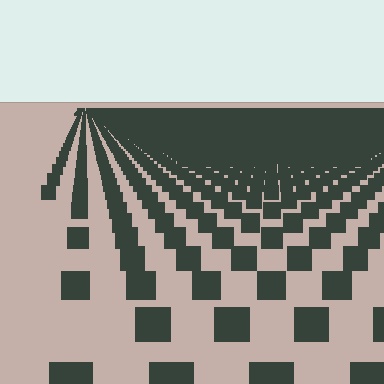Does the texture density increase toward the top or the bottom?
Density increases toward the top.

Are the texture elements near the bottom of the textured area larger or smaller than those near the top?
Larger. Near the bottom, elements are closer to the viewer and appear at a bigger on-screen size.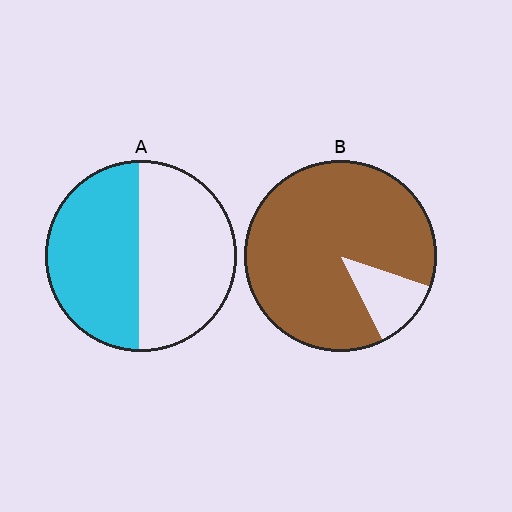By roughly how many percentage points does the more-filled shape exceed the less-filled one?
By roughly 40 percentage points (B over A).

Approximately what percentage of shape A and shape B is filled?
A is approximately 50% and B is approximately 90%.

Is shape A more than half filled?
Roughly half.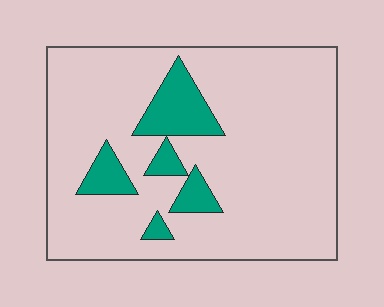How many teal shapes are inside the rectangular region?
5.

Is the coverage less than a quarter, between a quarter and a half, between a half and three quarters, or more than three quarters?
Less than a quarter.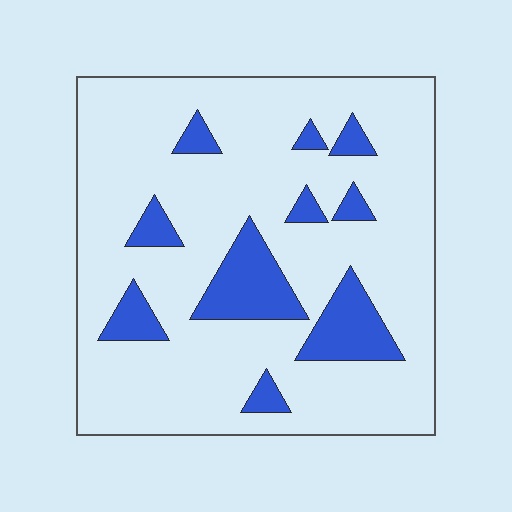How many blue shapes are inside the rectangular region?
10.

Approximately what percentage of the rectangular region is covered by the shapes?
Approximately 15%.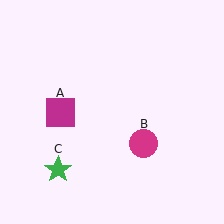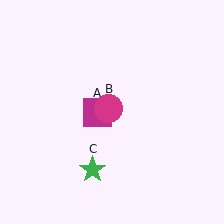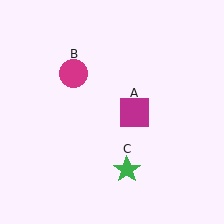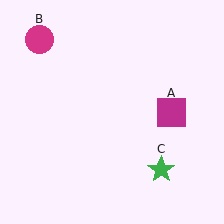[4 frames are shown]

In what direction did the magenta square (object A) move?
The magenta square (object A) moved right.